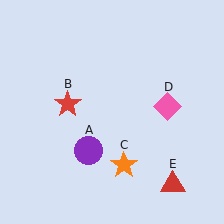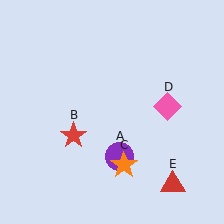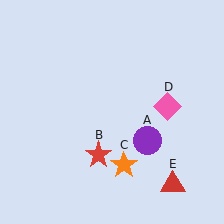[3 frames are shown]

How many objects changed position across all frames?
2 objects changed position: purple circle (object A), red star (object B).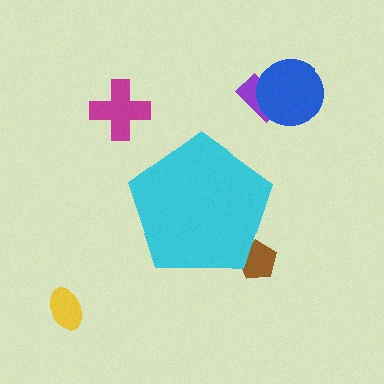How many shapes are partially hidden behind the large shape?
1 shape is partially hidden.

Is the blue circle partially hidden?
No, the blue circle is fully visible.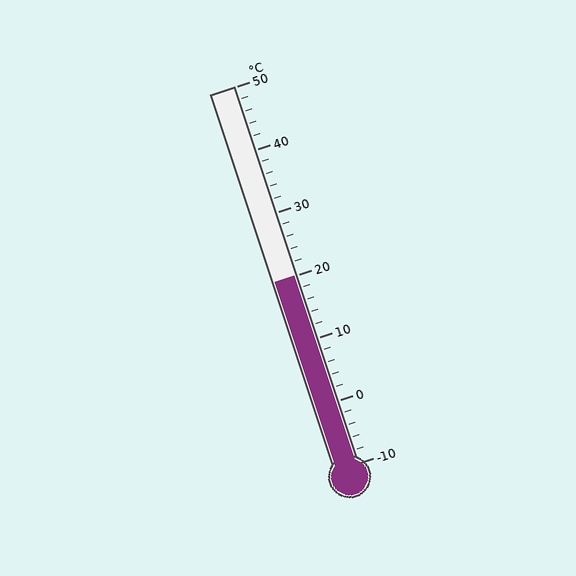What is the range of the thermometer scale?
The thermometer scale ranges from -10°C to 50°C.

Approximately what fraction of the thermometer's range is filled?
The thermometer is filled to approximately 50% of its range.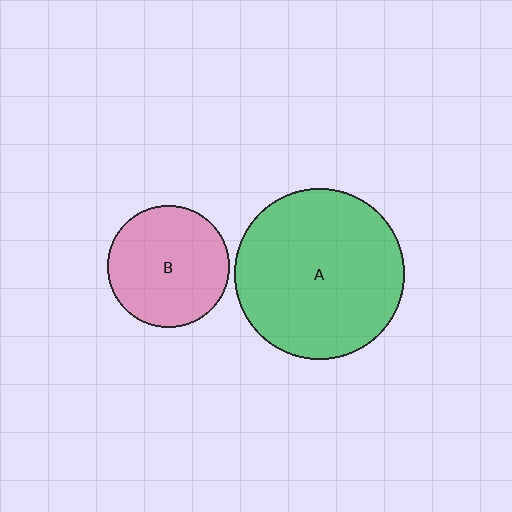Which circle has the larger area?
Circle A (green).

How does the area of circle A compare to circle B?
Approximately 1.9 times.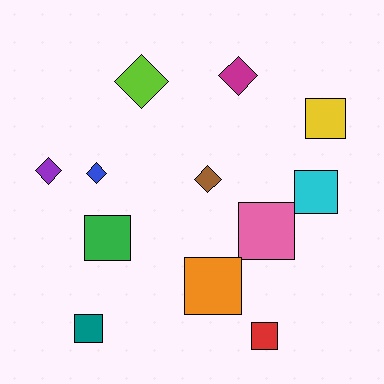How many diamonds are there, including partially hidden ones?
There are 5 diamonds.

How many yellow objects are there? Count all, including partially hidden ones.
There is 1 yellow object.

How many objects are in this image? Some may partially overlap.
There are 12 objects.